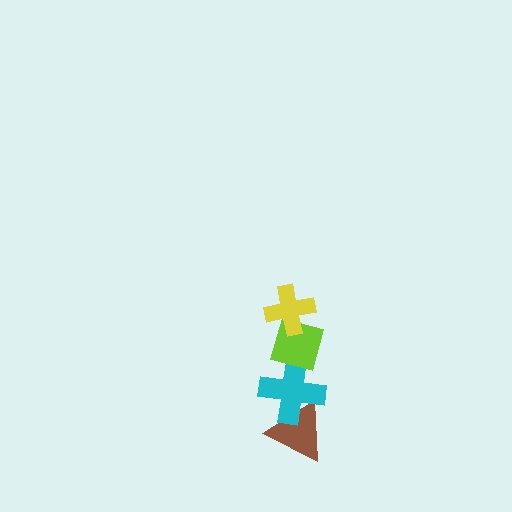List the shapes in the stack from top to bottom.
From top to bottom: the yellow cross, the lime diamond, the cyan cross, the brown triangle.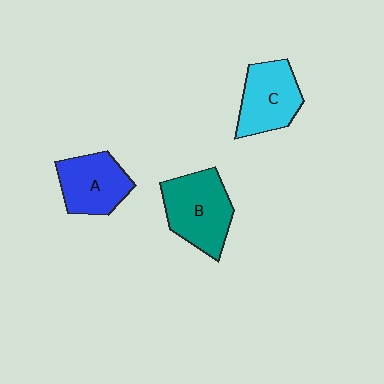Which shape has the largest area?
Shape B (teal).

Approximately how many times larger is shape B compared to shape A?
Approximately 1.2 times.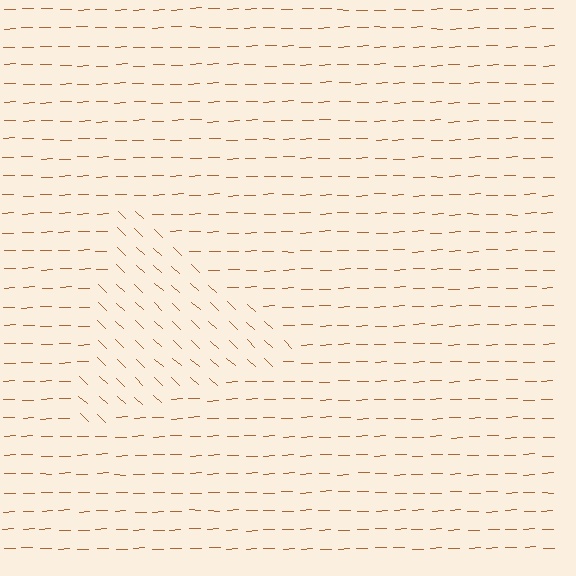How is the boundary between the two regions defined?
The boundary is defined purely by a change in line orientation (approximately 45 degrees difference). All lines are the same color and thickness.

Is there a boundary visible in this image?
Yes, there is a texture boundary formed by a change in line orientation.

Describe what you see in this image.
The image is filled with small brown line segments. A triangle region in the image has lines oriented differently from the surrounding lines, creating a visible texture boundary.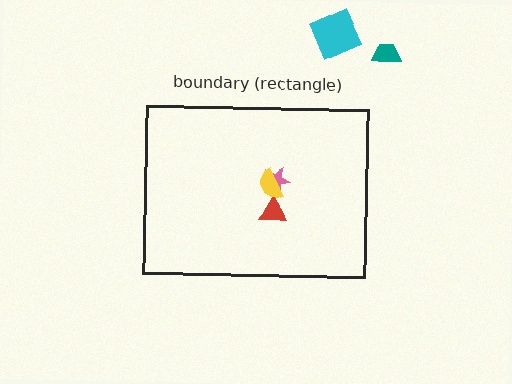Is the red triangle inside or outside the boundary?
Inside.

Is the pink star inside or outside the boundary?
Inside.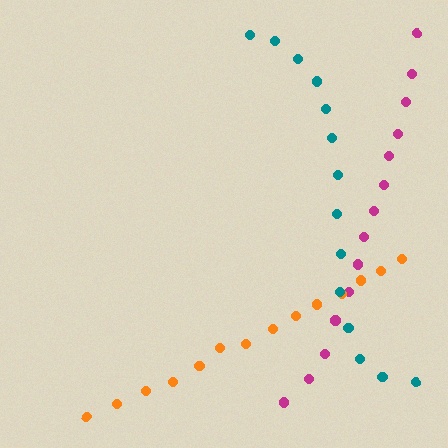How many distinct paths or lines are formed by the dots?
There are 3 distinct paths.